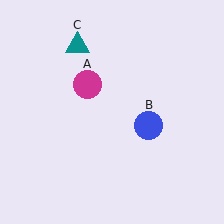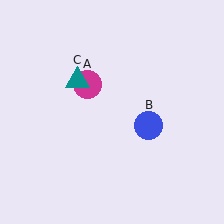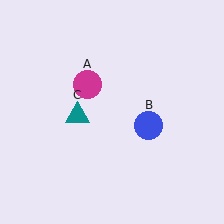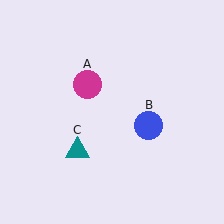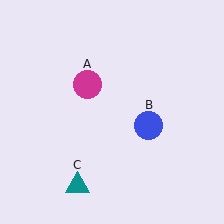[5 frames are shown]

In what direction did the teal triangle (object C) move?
The teal triangle (object C) moved down.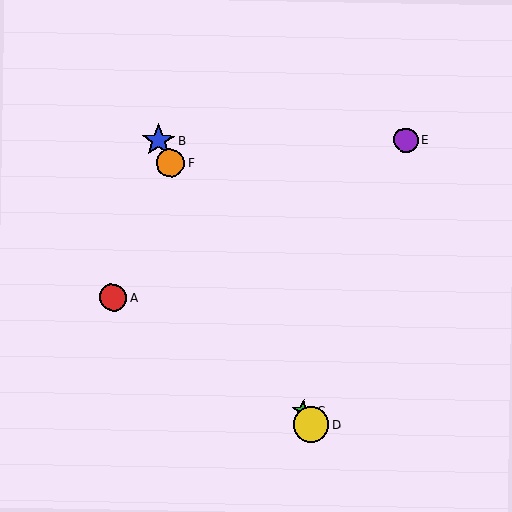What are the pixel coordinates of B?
Object B is at (158, 141).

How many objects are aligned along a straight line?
4 objects (B, C, D, F) are aligned along a straight line.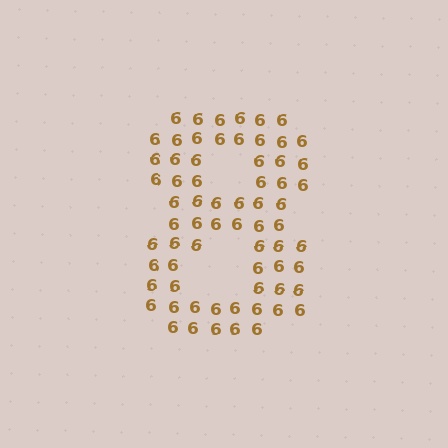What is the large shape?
The large shape is the digit 8.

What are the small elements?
The small elements are digit 6's.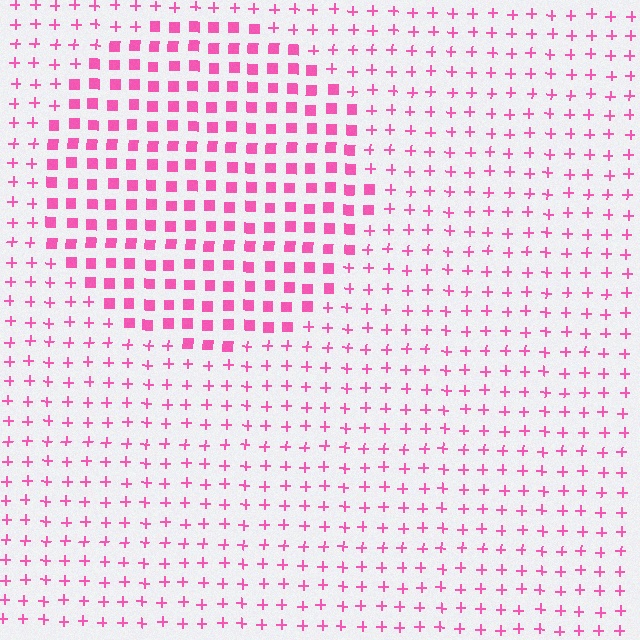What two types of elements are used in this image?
The image uses squares inside the circle region and plus signs outside it.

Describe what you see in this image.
The image is filled with small pink elements arranged in a uniform grid. A circle-shaped region contains squares, while the surrounding area contains plus signs. The boundary is defined purely by the change in element shape.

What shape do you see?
I see a circle.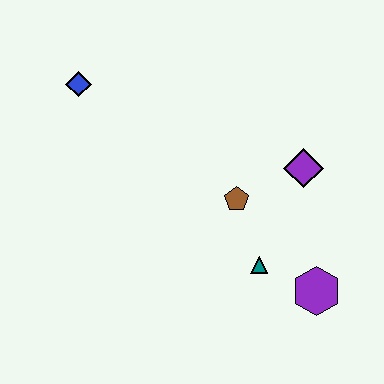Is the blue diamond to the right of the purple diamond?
No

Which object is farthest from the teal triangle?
The blue diamond is farthest from the teal triangle.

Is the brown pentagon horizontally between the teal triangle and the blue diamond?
Yes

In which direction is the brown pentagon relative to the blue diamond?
The brown pentagon is to the right of the blue diamond.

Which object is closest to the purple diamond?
The brown pentagon is closest to the purple diamond.